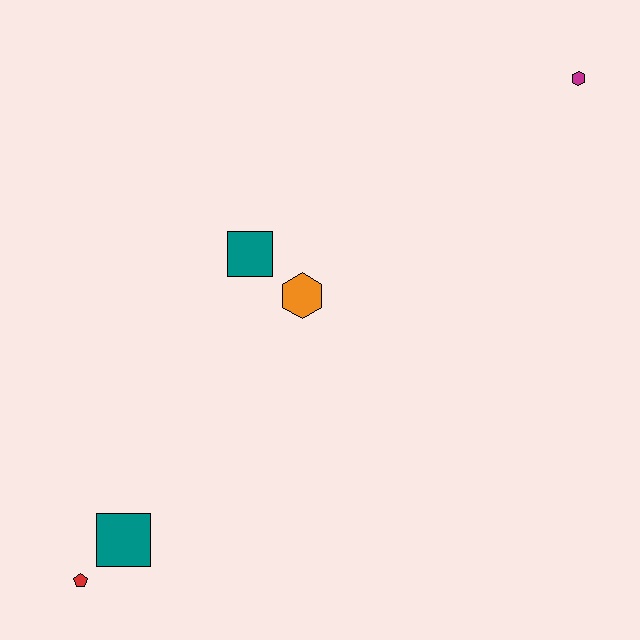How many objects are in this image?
There are 5 objects.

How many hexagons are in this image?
There are 2 hexagons.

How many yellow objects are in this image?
There are no yellow objects.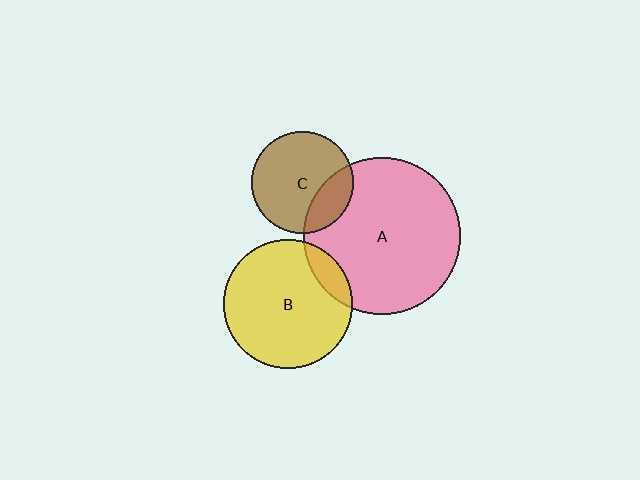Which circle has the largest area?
Circle A (pink).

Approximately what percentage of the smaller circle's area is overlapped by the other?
Approximately 25%.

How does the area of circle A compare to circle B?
Approximately 1.5 times.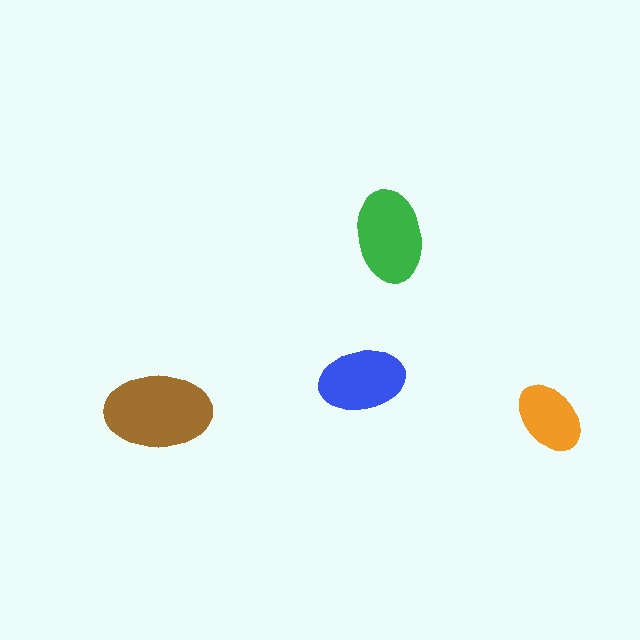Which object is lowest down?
The orange ellipse is bottommost.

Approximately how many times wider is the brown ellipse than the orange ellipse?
About 1.5 times wider.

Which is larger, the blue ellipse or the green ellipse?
The green one.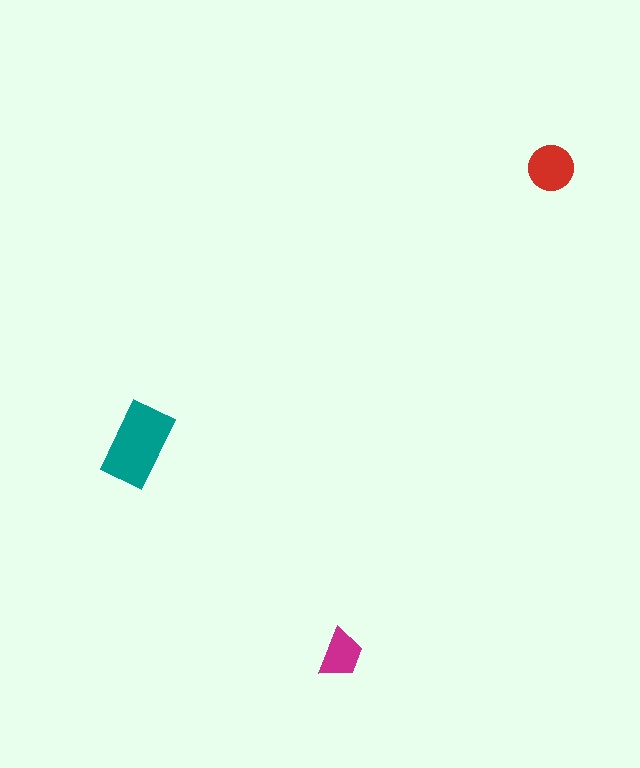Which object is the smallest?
The magenta trapezoid.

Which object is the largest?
The teal rectangle.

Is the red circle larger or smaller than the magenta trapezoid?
Larger.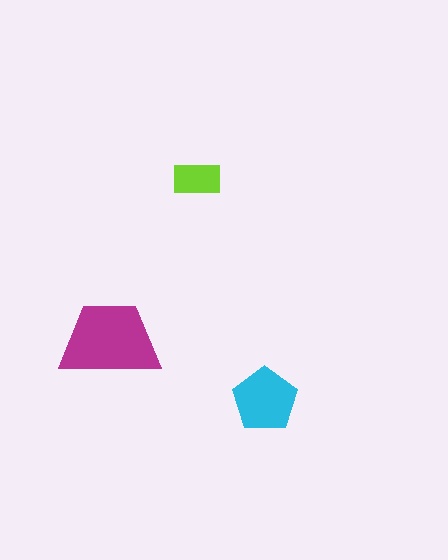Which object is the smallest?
The lime rectangle.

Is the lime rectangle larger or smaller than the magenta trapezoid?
Smaller.